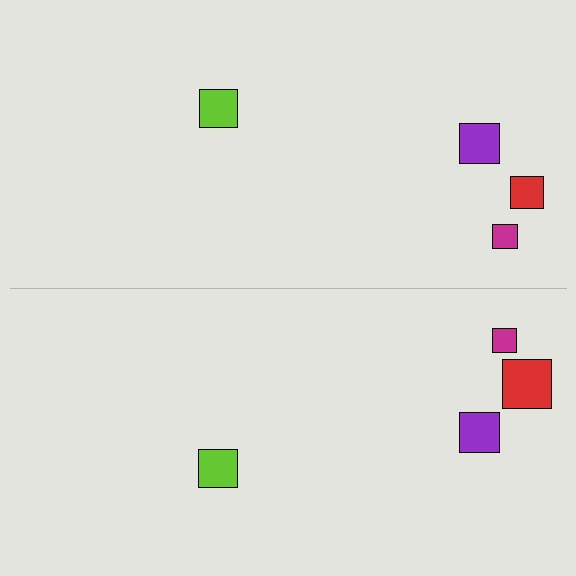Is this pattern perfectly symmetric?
No, the pattern is not perfectly symmetric. The red square on the bottom side has a different size than its mirror counterpart.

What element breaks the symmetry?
The red square on the bottom side has a different size than its mirror counterpart.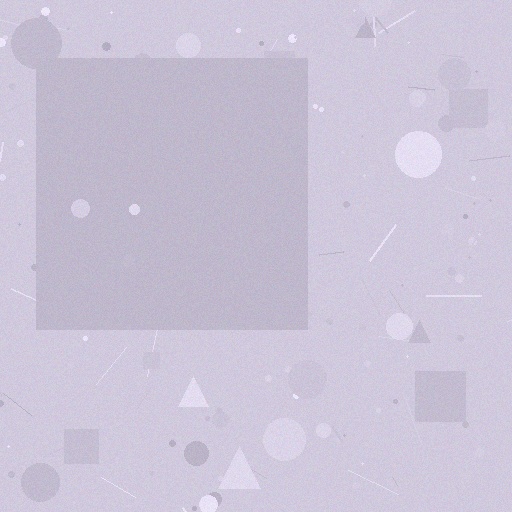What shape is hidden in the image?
A square is hidden in the image.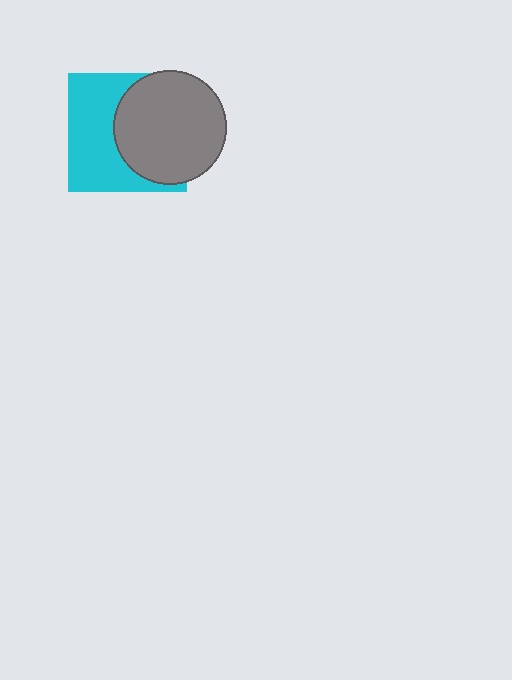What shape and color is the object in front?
The object in front is a gray circle.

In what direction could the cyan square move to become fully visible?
The cyan square could move left. That would shift it out from behind the gray circle entirely.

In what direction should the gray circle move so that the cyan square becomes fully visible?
The gray circle should move right. That is the shortest direction to clear the overlap and leave the cyan square fully visible.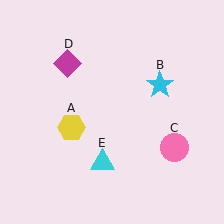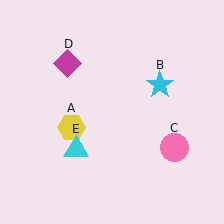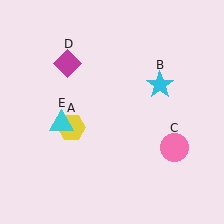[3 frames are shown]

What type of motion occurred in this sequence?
The cyan triangle (object E) rotated clockwise around the center of the scene.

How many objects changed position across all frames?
1 object changed position: cyan triangle (object E).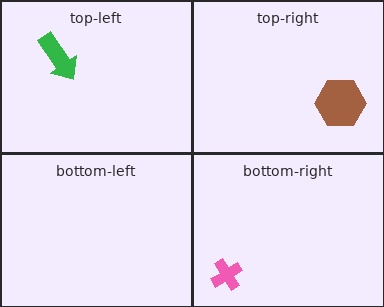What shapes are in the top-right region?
The brown hexagon.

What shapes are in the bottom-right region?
The pink cross.